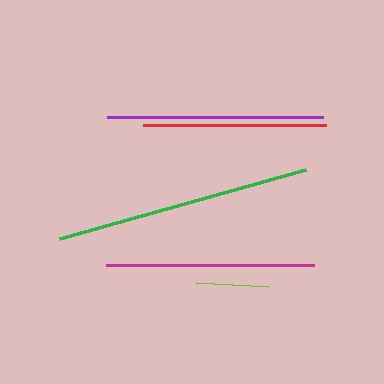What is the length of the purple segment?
The purple segment is approximately 216 pixels long.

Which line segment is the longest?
The green line is the longest at approximately 255 pixels.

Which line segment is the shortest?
The lime line is the shortest at approximately 72 pixels.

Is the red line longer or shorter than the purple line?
The purple line is longer than the red line.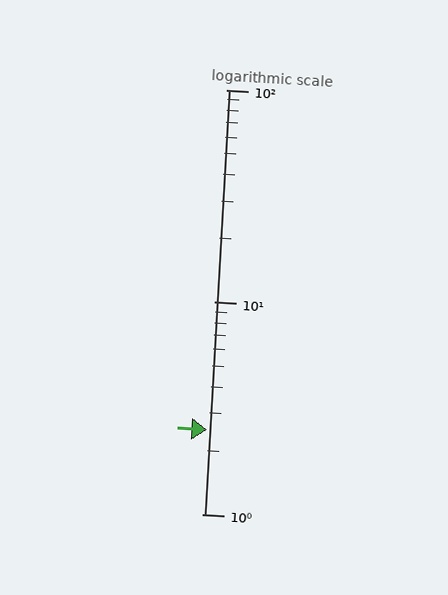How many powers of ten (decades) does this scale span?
The scale spans 2 decades, from 1 to 100.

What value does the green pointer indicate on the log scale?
The pointer indicates approximately 2.5.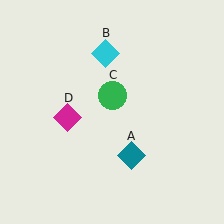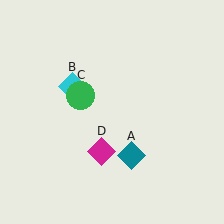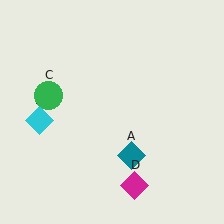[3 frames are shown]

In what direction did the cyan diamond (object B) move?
The cyan diamond (object B) moved down and to the left.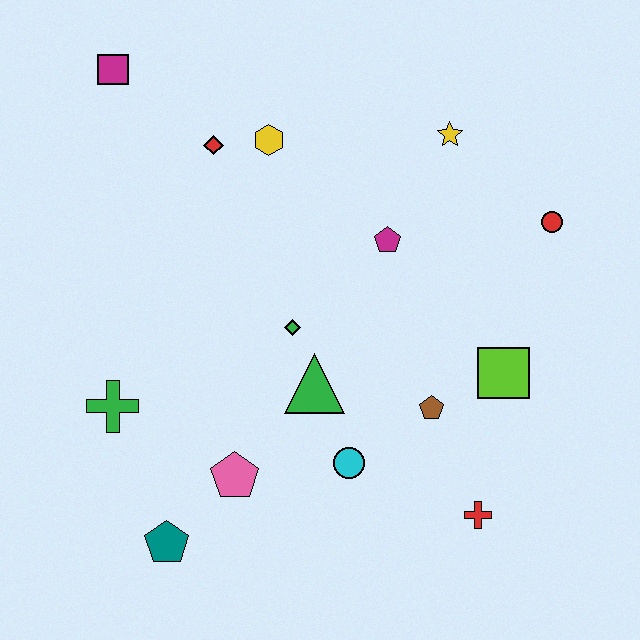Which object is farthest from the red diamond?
The red cross is farthest from the red diamond.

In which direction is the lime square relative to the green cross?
The lime square is to the right of the green cross.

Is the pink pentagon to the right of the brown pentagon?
No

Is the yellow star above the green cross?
Yes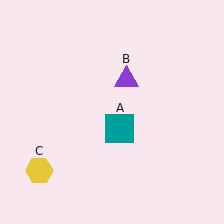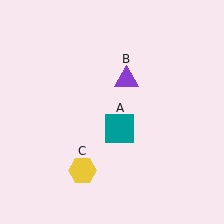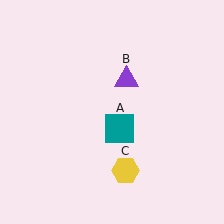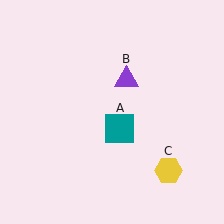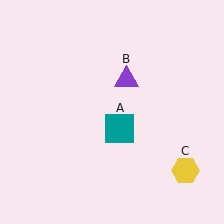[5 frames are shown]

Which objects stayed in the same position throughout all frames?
Teal square (object A) and purple triangle (object B) remained stationary.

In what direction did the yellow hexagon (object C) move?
The yellow hexagon (object C) moved right.